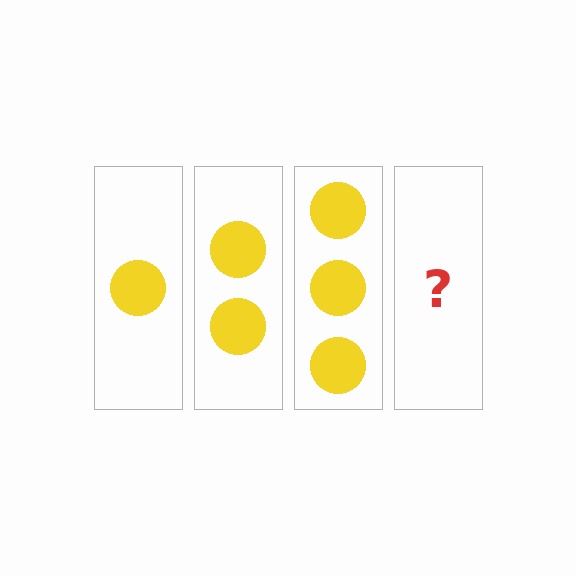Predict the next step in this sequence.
The next step is 4 circles.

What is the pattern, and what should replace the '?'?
The pattern is that each step adds one more circle. The '?' should be 4 circles.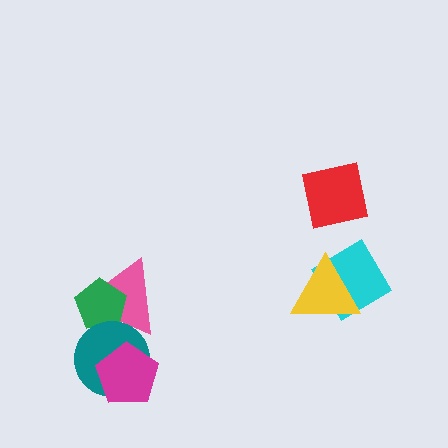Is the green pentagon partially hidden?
Yes, it is partially covered by another shape.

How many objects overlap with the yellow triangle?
1 object overlaps with the yellow triangle.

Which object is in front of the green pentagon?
The teal circle is in front of the green pentagon.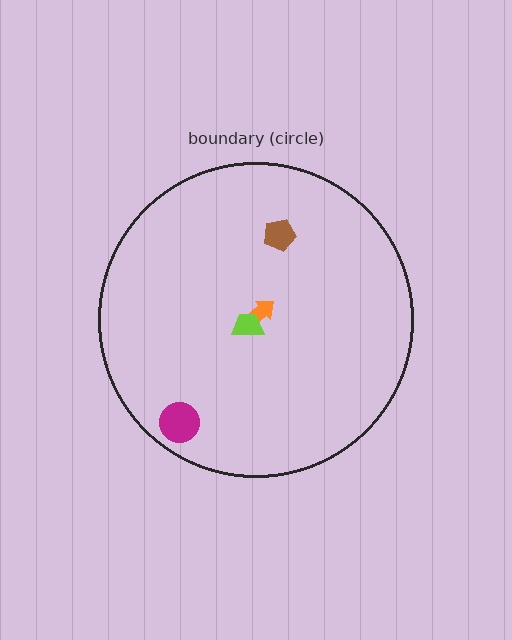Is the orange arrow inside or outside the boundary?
Inside.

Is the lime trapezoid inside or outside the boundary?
Inside.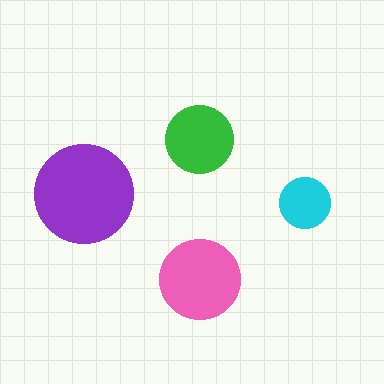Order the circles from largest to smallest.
the purple one, the pink one, the green one, the cyan one.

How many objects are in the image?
There are 4 objects in the image.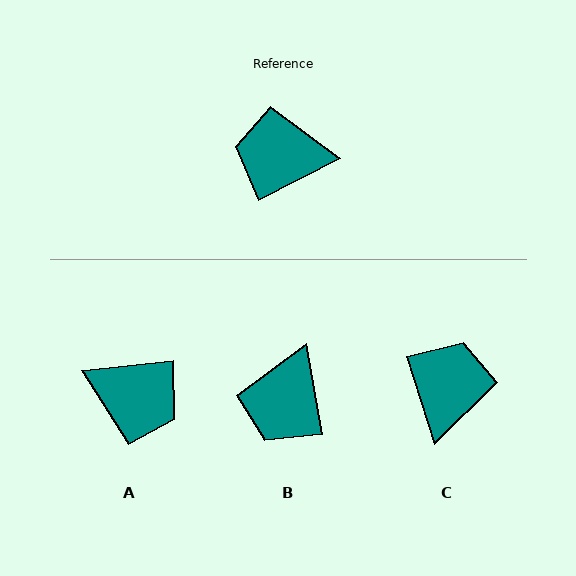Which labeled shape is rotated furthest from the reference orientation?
A, about 159 degrees away.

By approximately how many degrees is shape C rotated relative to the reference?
Approximately 99 degrees clockwise.